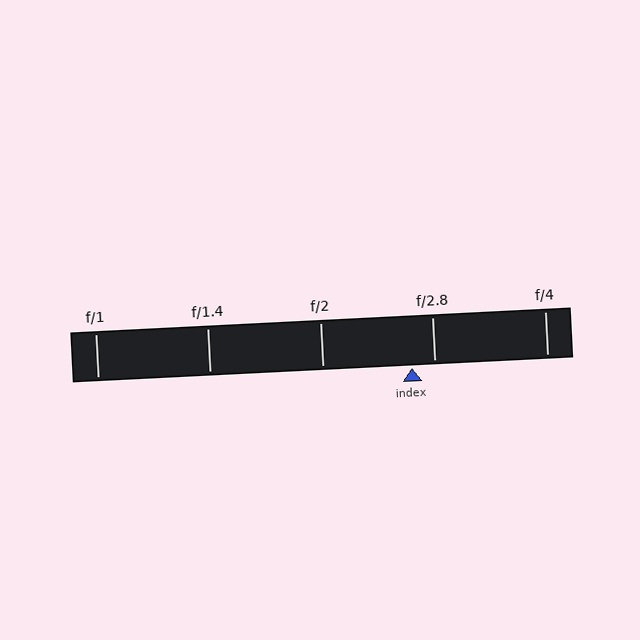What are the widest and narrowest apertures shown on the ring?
The widest aperture shown is f/1 and the narrowest is f/4.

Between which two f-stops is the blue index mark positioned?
The index mark is between f/2 and f/2.8.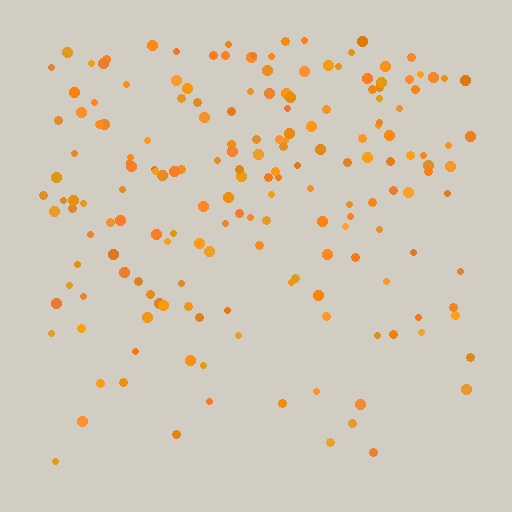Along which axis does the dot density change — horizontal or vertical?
Vertical.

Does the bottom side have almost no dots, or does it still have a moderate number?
Still a moderate number, just noticeably fewer than the top.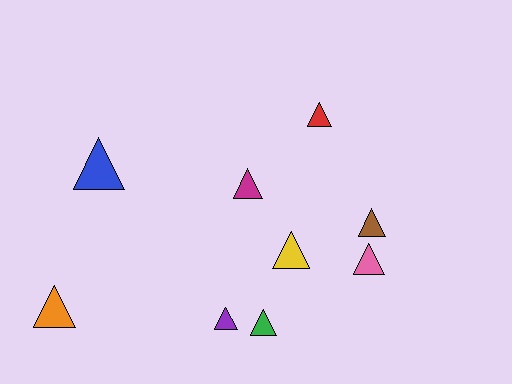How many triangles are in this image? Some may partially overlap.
There are 9 triangles.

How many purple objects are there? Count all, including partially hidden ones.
There is 1 purple object.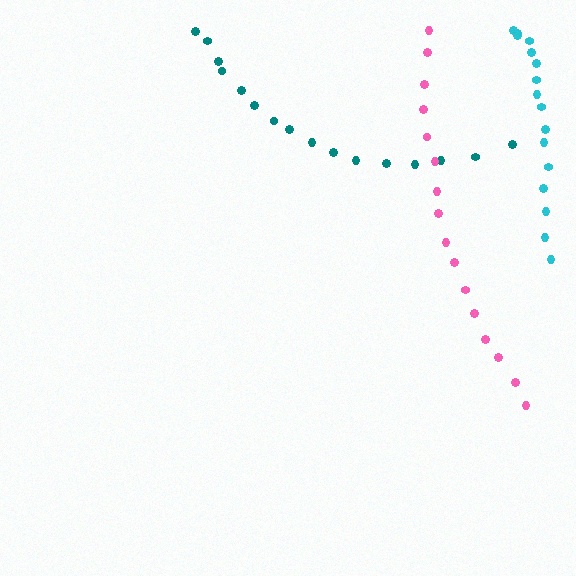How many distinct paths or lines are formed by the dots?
There are 3 distinct paths.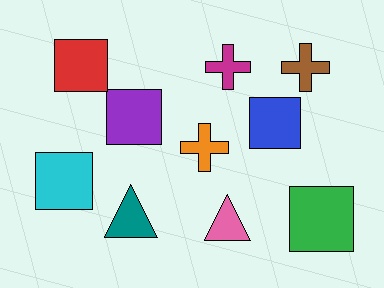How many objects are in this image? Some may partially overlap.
There are 10 objects.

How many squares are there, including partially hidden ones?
There are 5 squares.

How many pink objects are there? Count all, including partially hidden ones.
There is 1 pink object.